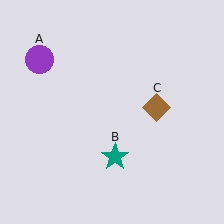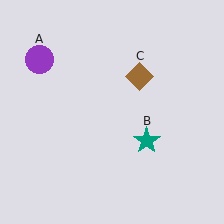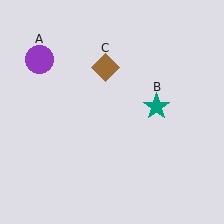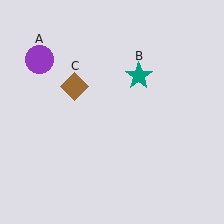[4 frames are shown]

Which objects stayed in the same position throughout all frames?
Purple circle (object A) remained stationary.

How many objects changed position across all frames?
2 objects changed position: teal star (object B), brown diamond (object C).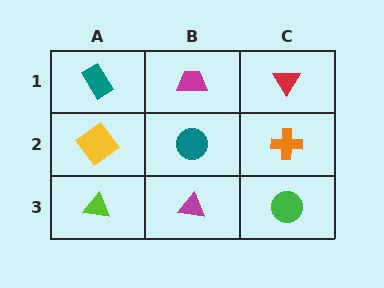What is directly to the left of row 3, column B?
A lime triangle.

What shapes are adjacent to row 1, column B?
A teal circle (row 2, column B), a teal rectangle (row 1, column A), a red triangle (row 1, column C).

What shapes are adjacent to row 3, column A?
A yellow diamond (row 2, column A), a magenta triangle (row 3, column B).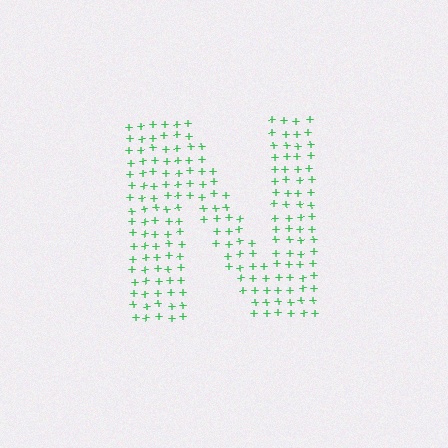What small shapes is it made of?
It is made of small plus signs.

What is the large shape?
The large shape is the letter N.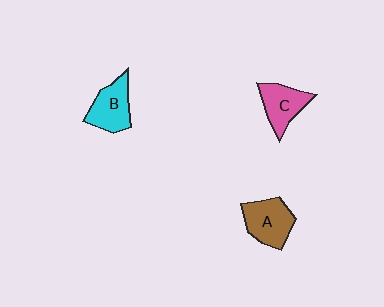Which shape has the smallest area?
Shape C (pink).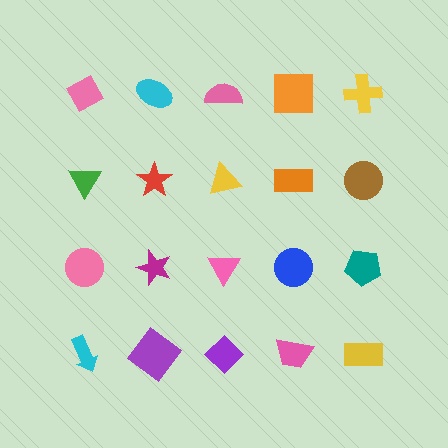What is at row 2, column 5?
A brown circle.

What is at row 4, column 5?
A yellow rectangle.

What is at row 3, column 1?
A pink circle.